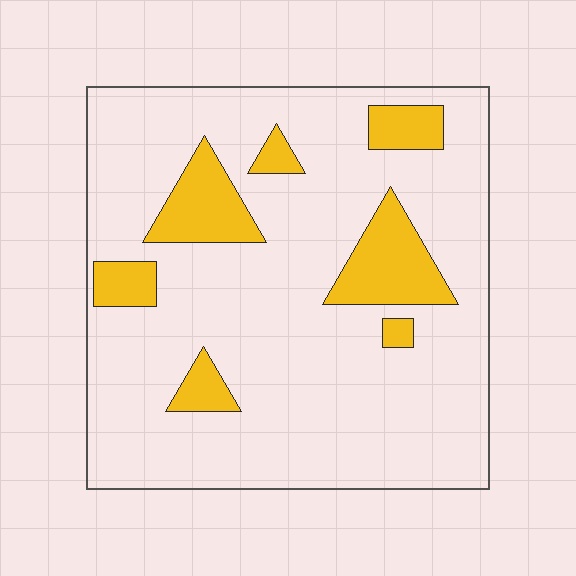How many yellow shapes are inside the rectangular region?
7.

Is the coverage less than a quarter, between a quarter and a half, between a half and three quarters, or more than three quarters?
Less than a quarter.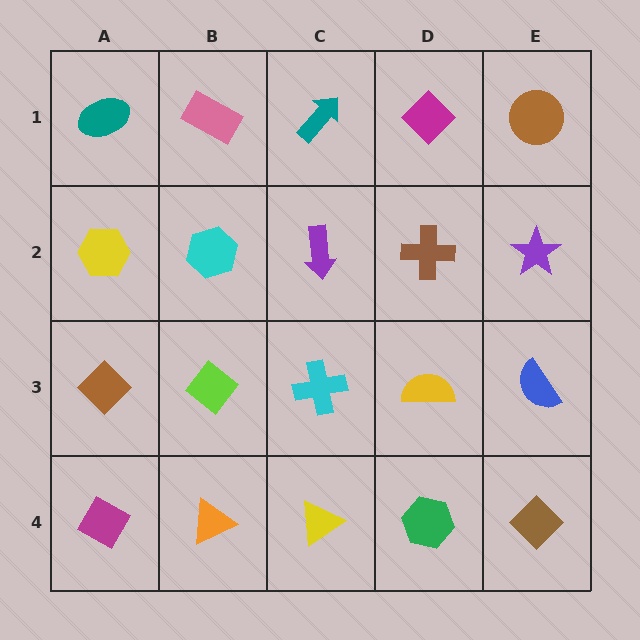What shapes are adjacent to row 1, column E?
A purple star (row 2, column E), a magenta diamond (row 1, column D).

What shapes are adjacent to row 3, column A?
A yellow hexagon (row 2, column A), a magenta diamond (row 4, column A), a lime diamond (row 3, column B).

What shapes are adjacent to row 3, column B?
A cyan hexagon (row 2, column B), an orange triangle (row 4, column B), a brown diamond (row 3, column A), a cyan cross (row 3, column C).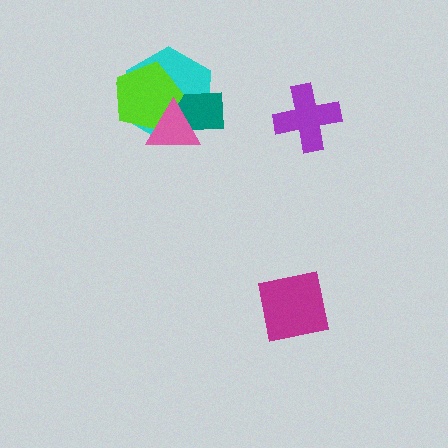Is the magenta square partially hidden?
No, no other shape covers it.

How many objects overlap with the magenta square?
0 objects overlap with the magenta square.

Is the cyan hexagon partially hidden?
Yes, it is partially covered by another shape.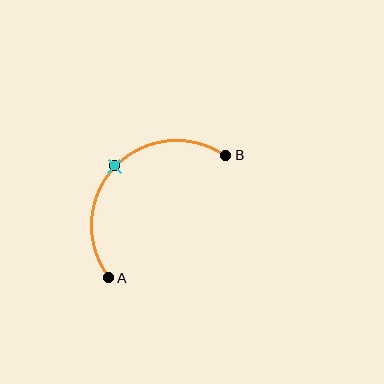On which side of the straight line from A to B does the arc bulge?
The arc bulges above and to the left of the straight line connecting A and B.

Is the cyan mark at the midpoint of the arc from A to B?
Yes. The cyan mark lies on the arc at equal arc-length from both A and B — it is the arc midpoint.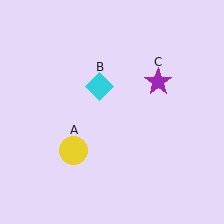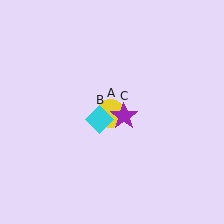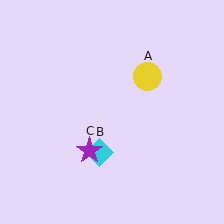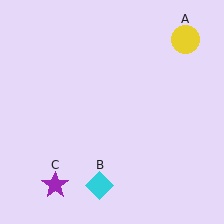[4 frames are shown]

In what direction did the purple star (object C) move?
The purple star (object C) moved down and to the left.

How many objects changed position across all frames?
3 objects changed position: yellow circle (object A), cyan diamond (object B), purple star (object C).